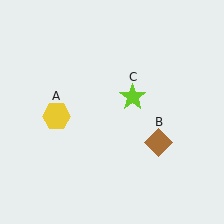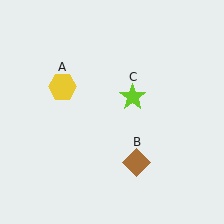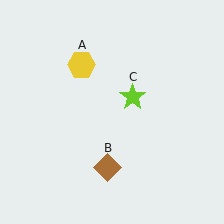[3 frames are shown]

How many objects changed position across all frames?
2 objects changed position: yellow hexagon (object A), brown diamond (object B).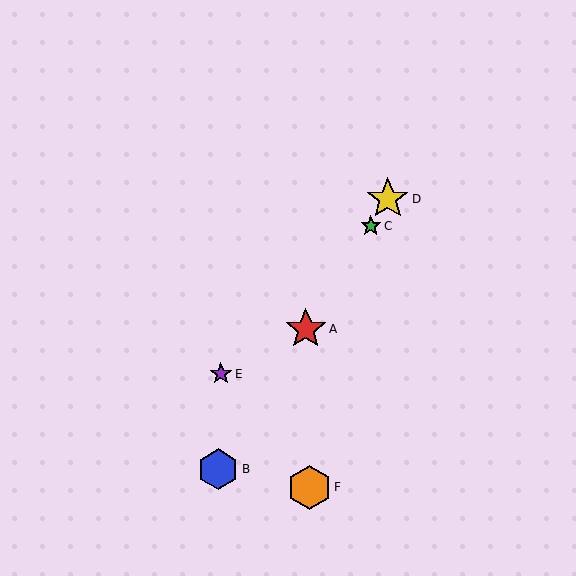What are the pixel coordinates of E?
Object E is at (221, 374).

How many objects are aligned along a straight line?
4 objects (A, B, C, D) are aligned along a straight line.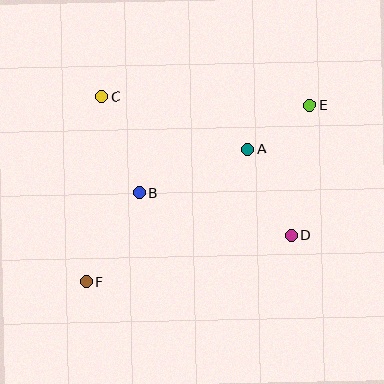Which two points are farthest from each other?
Points E and F are farthest from each other.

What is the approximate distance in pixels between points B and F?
The distance between B and F is approximately 104 pixels.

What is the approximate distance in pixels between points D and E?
The distance between D and E is approximately 131 pixels.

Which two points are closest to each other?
Points A and E are closest to each other.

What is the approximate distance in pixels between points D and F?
The distance between D and F is approximately 210 pixels.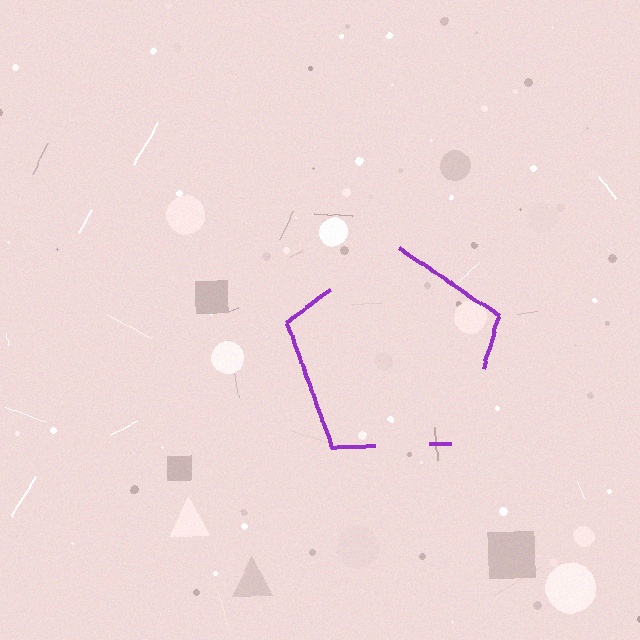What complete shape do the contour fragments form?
The contour fragments form a pentagon.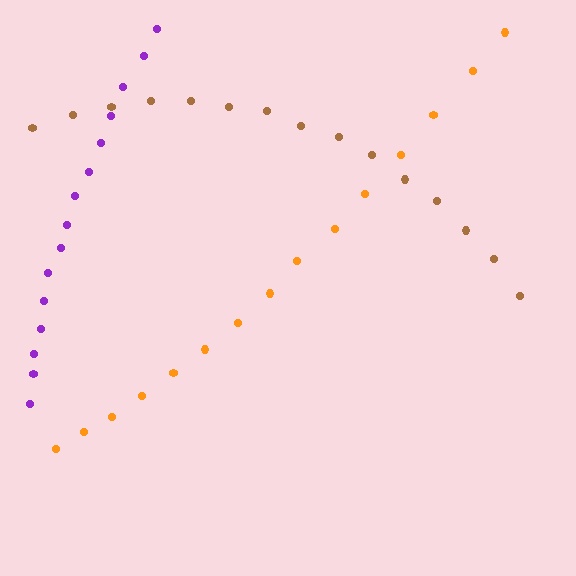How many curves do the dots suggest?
There are 3 distinct paths.